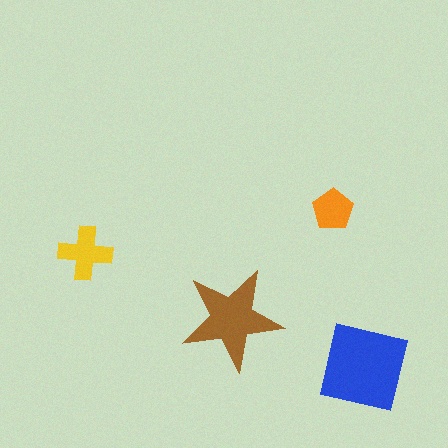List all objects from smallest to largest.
The orange pentagon, the yellow cross, the brown star, the blue square.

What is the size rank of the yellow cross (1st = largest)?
3rd.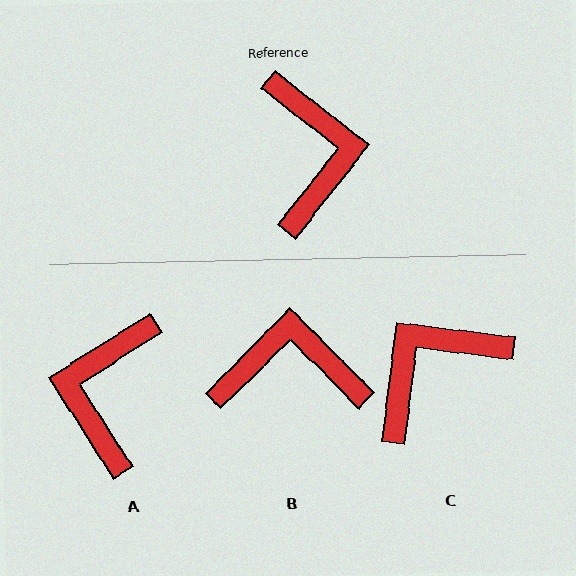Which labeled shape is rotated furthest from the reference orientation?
A, about 161 degrees away.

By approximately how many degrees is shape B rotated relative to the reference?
Approximately 83 degrees counter-clockwise.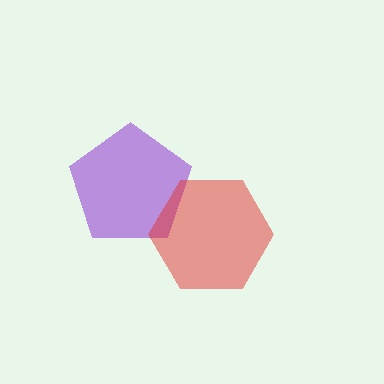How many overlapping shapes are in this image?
There are 2 overlapping shapes in the image.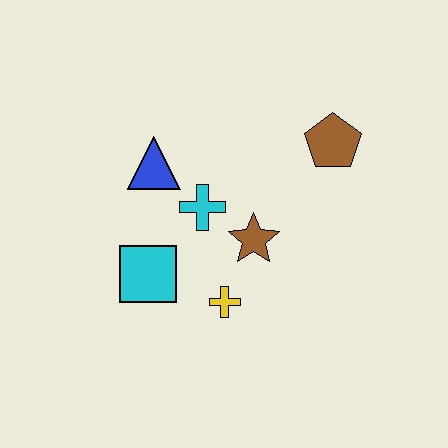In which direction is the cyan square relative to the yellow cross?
The cyan square is to the left of the yellow cross.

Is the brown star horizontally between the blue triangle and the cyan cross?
No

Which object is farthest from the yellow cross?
The brown pentagon is farthest from the yellow cross.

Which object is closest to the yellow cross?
The brown star is closest to the yellow cross.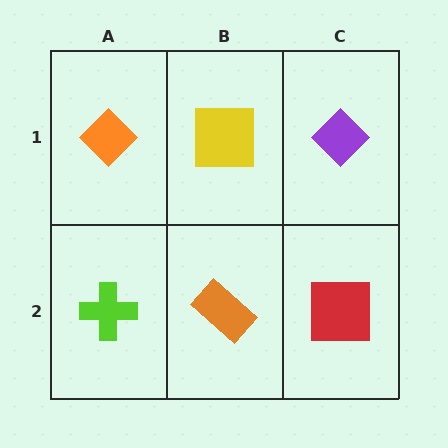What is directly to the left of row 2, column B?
A lime cross.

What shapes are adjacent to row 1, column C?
A red square (row 2, column C), a yellow square (row 1, column B).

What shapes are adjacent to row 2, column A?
An orange diamond (row 1, column A), an orange rectangle (row 2, column B).